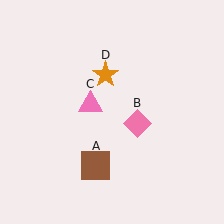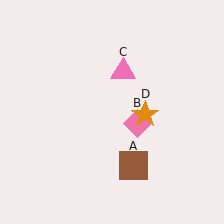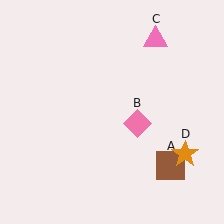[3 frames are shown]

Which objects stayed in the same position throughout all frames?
Pink diamond (object B) remained stationary.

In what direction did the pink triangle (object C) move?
The pink triangle (object C) moved up and to the right.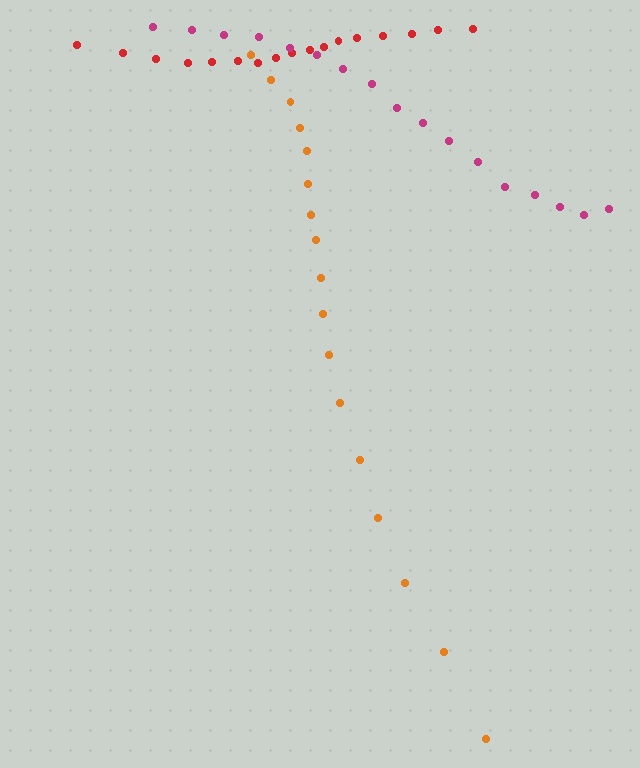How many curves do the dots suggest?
There are 3 distinct paths.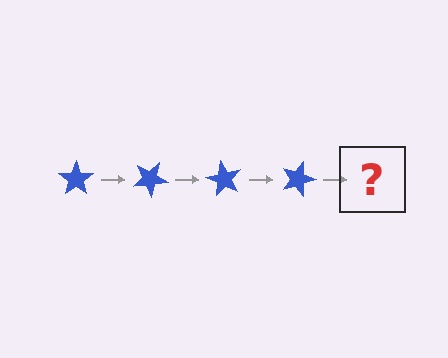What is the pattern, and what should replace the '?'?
The pattern is that the star rotates 30 degrees each step. The '?' should be a blue star rotated 120 degrees.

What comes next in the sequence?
The next element should be a blue star rotated 120 degrees.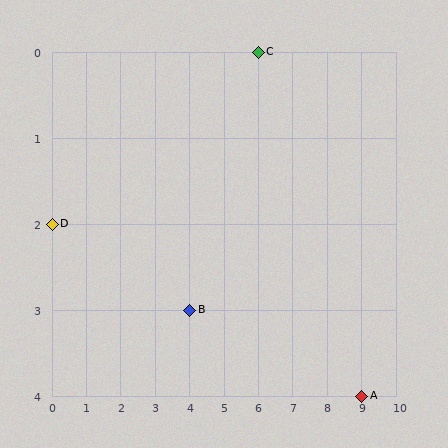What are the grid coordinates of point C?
Point C is at grid coordinates (6, 0).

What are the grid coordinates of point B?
Point B is at grid coordinates (4, 3).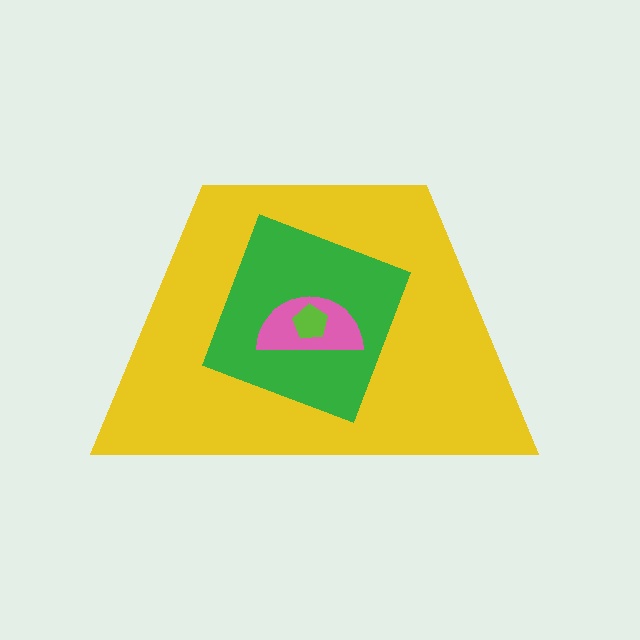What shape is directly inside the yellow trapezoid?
The green diamond.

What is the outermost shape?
The yellow trapezoid.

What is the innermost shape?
The lime pentagon.